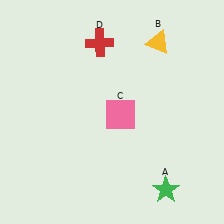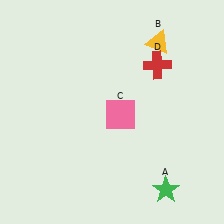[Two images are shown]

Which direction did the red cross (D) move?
The red cross (D) moved right.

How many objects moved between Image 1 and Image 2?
1 object moved between the two images.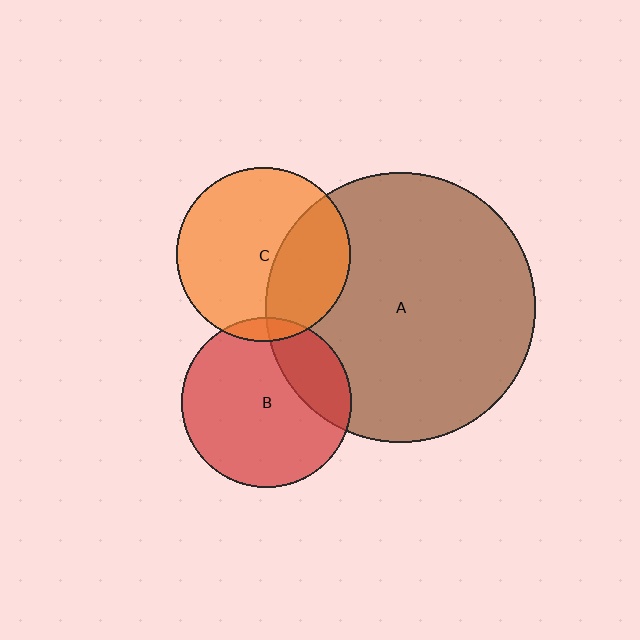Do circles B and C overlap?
Yes.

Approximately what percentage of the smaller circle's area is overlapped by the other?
Approximately 5%.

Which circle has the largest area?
Circle A (brown).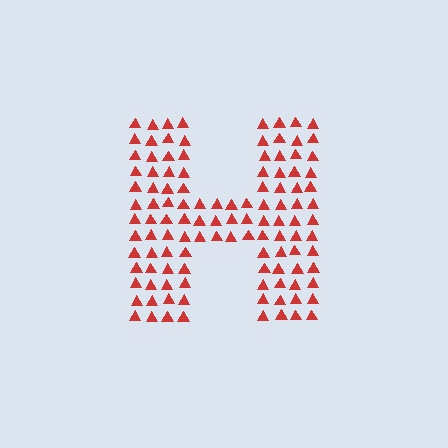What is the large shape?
The large shape is the letter H.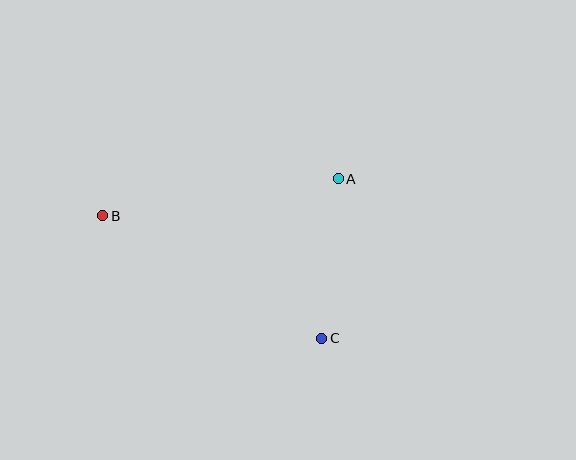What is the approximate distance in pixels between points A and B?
The distance between A and B is approximately 239 pixels.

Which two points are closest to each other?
Points A and C are closest to each other.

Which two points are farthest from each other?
Points B and C are farthest from each other.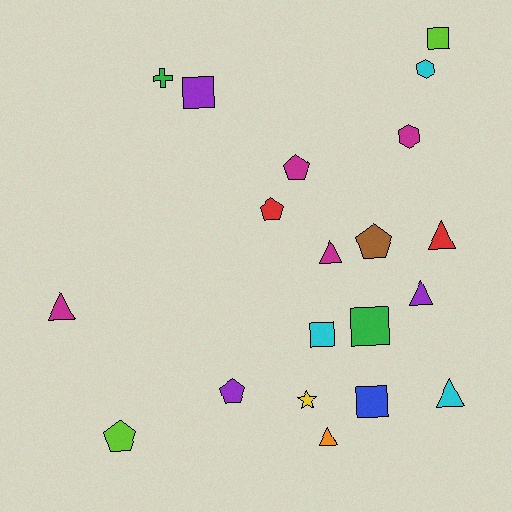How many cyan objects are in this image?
There are 3 cyan objects.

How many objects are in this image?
There are 20 objects.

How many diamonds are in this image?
There are no diamonds.